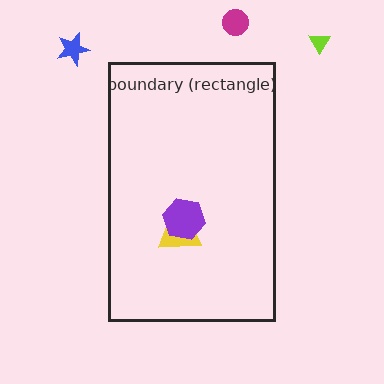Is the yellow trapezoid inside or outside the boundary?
Inside.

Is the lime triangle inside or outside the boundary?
Outside.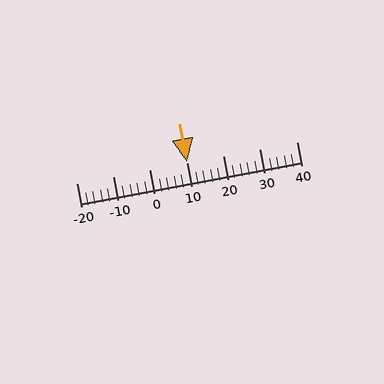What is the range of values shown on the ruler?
The ruler shows values from -20 to 40.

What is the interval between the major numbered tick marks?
The major tick marks are spaced 10 units apart.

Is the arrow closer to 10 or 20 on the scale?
The arrow is closer to 10.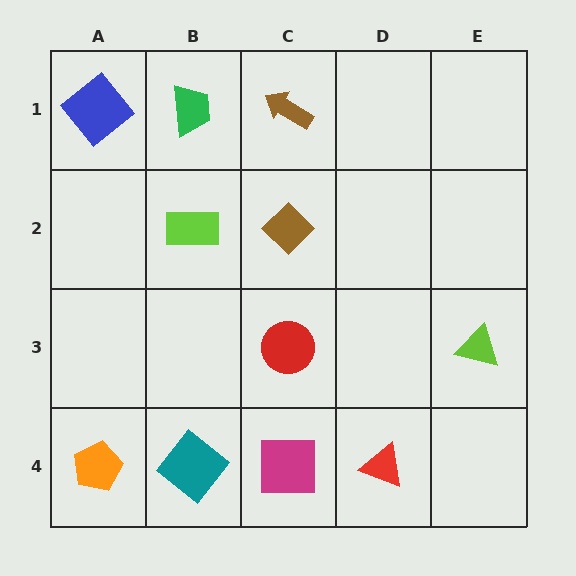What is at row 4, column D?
A red triangle.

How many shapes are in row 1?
3 shapes.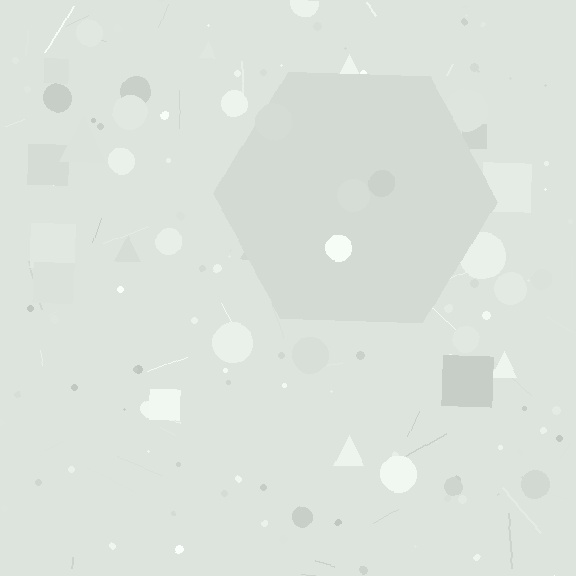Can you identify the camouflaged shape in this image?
The camouflaged shape is a hexagon.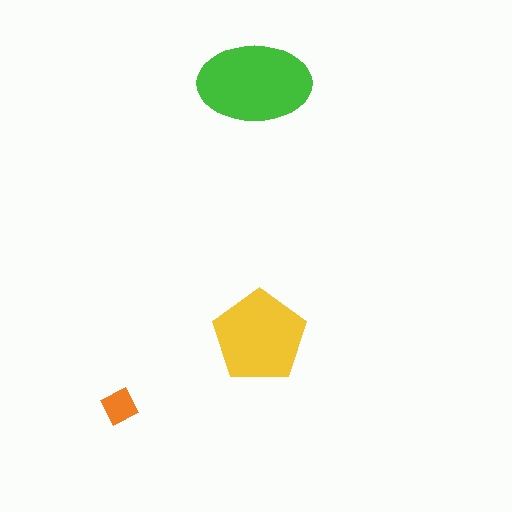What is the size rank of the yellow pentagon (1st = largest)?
2nd.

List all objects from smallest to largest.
The orange diamond, the yellow pentagon, the green ellipse.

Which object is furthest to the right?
The yellow pentagon is rightmost.